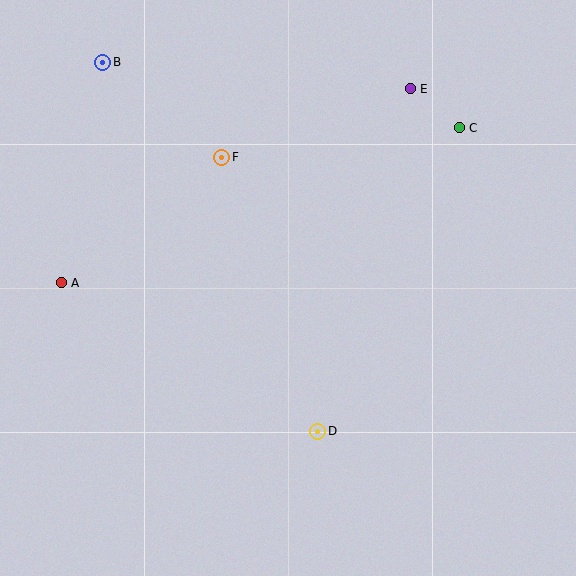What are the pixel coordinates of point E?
Point E is at (410, 89).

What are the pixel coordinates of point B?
Point B is at (103, 62).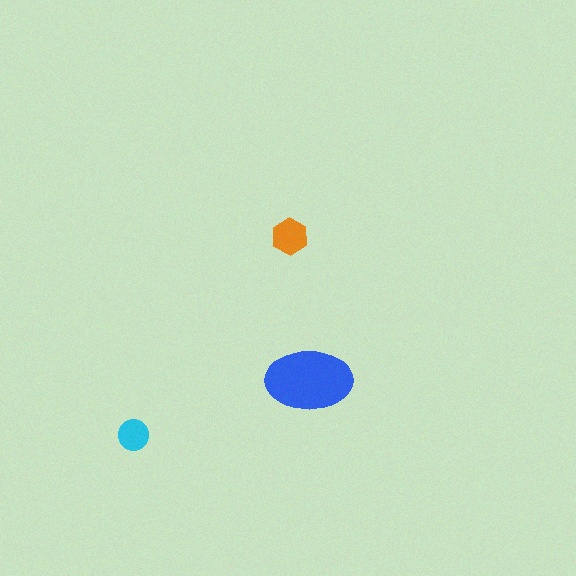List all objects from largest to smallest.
The blue ellipse, the orange hexagon, the cyan circle.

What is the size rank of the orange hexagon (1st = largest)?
2nd.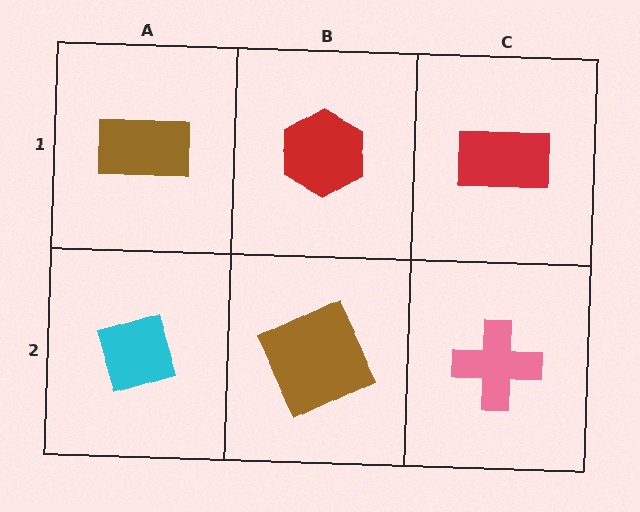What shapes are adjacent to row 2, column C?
A red rectangle (row 1, column C), a brown square (row 2, column B).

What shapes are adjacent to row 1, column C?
A pink cross (row 2, column C), a red hexagon (row 1, column B).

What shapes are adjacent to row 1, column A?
A cyan diamond (row 2, column A), a red hexagon (row 1, column B).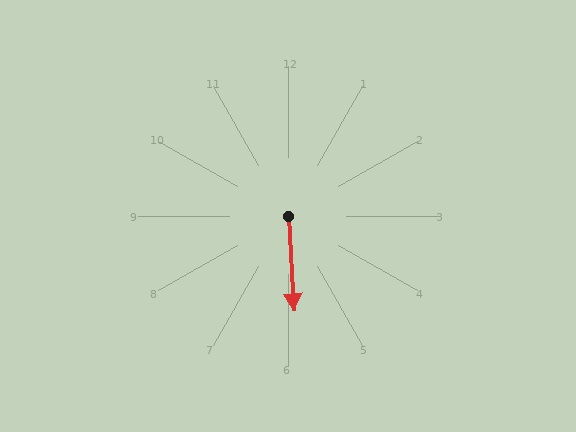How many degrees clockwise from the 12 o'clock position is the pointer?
Approximately 177 degrees.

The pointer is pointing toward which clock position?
Roughly 6 o'clock.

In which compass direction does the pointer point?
South.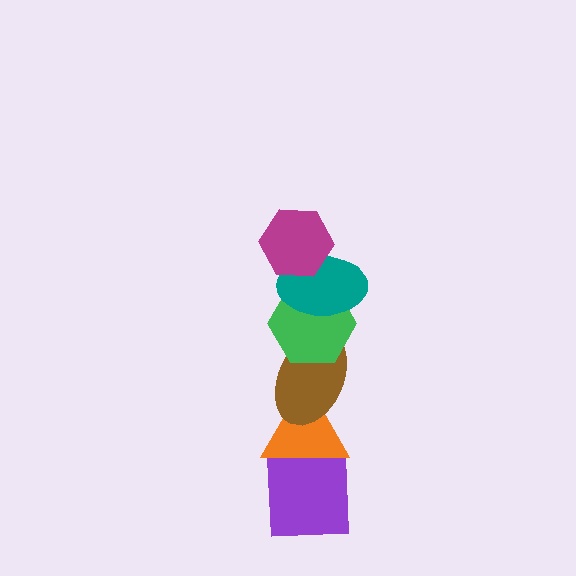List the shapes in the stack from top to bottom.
From top to bottom: the magenta hexagon, the teal ellipse, the green hexagon, the brown ellipse, the orange triangle, the purple square.